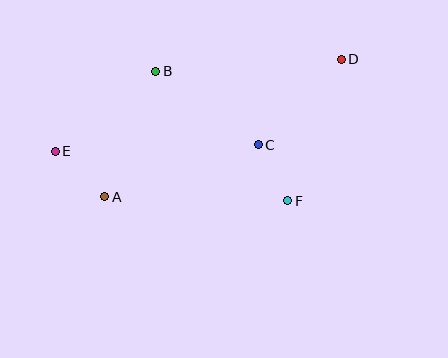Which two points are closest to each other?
Points C and F are closest to each other.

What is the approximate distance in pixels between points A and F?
The distance between A and F is approximately 183 pixels.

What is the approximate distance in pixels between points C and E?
The distance between C and E is approximately 203 pixels.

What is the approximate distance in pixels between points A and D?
The distance between A and D is approximately 274 pixels.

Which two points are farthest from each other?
Points D and E are farthest from each other.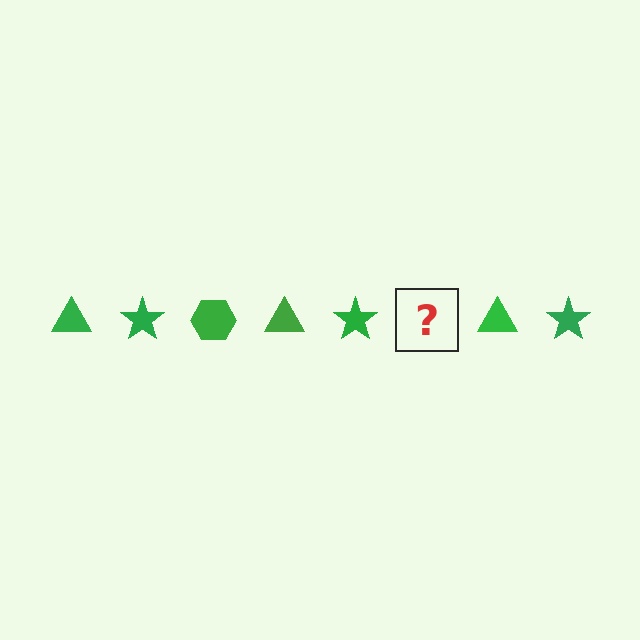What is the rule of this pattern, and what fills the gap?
The rule is that the pattern cycles through triangle, star, hexagon shapes in green. The gap should be filled with a green hexagon.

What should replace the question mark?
The question mark should be replaced with a green hexagon.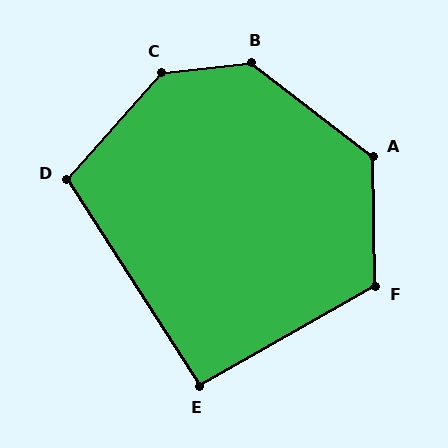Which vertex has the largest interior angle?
C, at approximately 138 degrees.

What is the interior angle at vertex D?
Approximately 105 degrees (obtuse).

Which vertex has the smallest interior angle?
E, at approximately 93 degrees.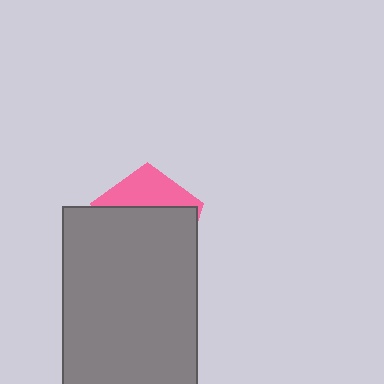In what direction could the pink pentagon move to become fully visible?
The pink pentagon could move up. That would shift it out from behind the gray rectangle entirely.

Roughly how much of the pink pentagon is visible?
A small part of it is visible (roughly 31%).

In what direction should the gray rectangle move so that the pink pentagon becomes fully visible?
The gray rectangle should move down. That is the shortest direction to clear the overlap and leave the pink pentagon fully visible.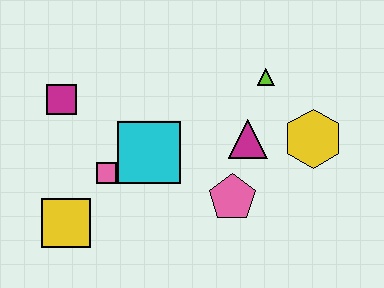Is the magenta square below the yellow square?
No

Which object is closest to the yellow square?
The pink square is closest to the yellow square.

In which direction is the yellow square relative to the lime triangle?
The yellow square is to the left of the lime triangle.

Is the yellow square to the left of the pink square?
Yes